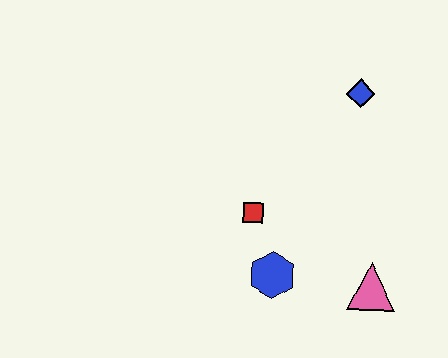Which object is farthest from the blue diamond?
The blue hexagon is farthest from the blue diamond.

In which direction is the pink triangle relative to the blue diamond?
The pink triangle is below the blue diamond.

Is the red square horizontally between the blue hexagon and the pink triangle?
No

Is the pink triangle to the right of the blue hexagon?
Yes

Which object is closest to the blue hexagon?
The red square is closest to the blue hexagon.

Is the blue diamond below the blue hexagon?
No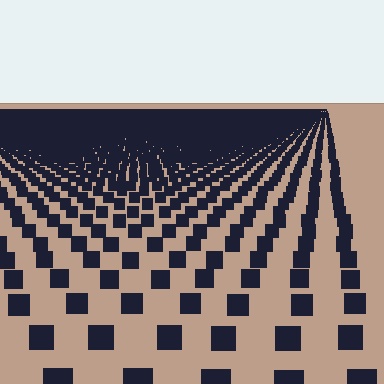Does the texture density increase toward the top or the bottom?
Density increases toward the top.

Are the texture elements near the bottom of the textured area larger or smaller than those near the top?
Larger. Near the bottom, elements are closer to the viewer and appear at a bigger on-screen size.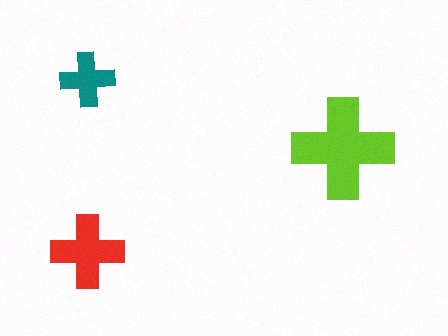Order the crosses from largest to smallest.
the lime one, the red one, the teal one.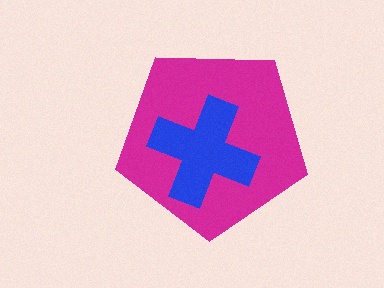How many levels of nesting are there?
2.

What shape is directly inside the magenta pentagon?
The blue cross.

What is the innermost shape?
The blue cross.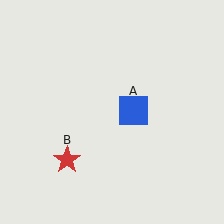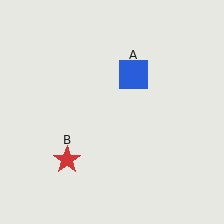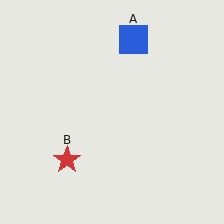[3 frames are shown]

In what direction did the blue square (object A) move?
The blue square (object A) moved up.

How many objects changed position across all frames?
1 object changed position: blue square (object A).